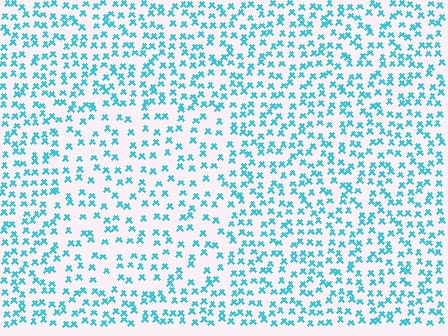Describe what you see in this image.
The image contains small cyan elements arranged at two different densities. A rectangle-shaped region is visible where the elements are less densely packed than the surrounding area.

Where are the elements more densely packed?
The elements are more densely packed outside the rectangle boundary.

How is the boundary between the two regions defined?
The boundary is defined by a change in element density (approximately 1.6x ratio). All elements are the same color, size, and shape.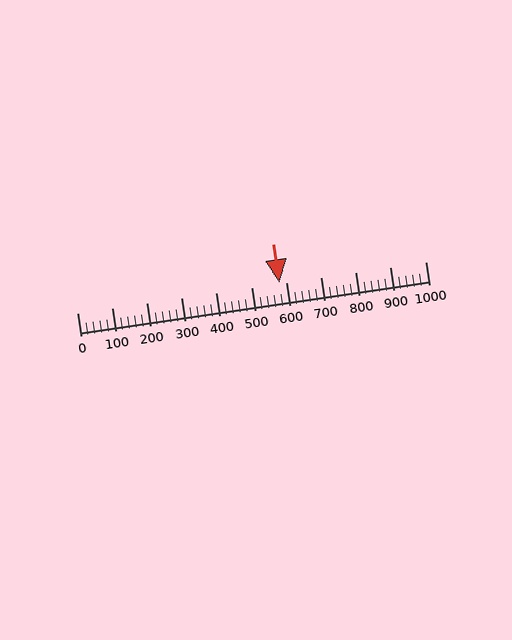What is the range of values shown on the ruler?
The ruler shows values from 0 to 1000.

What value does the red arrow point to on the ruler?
The red arrow points to approximately 580.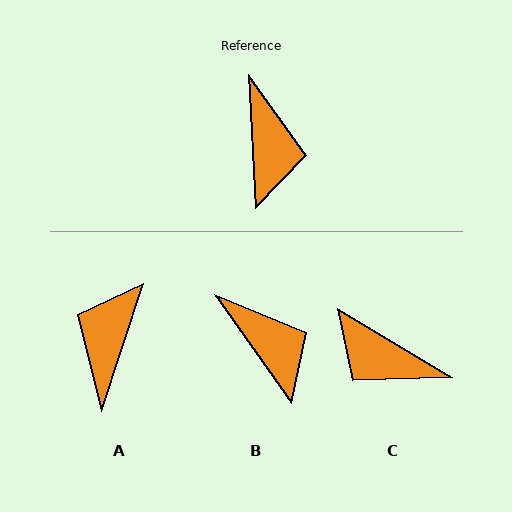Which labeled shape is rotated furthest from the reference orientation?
A, about 159 degrees away.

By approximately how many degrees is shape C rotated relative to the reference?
Approximately 124 degrees clockwise.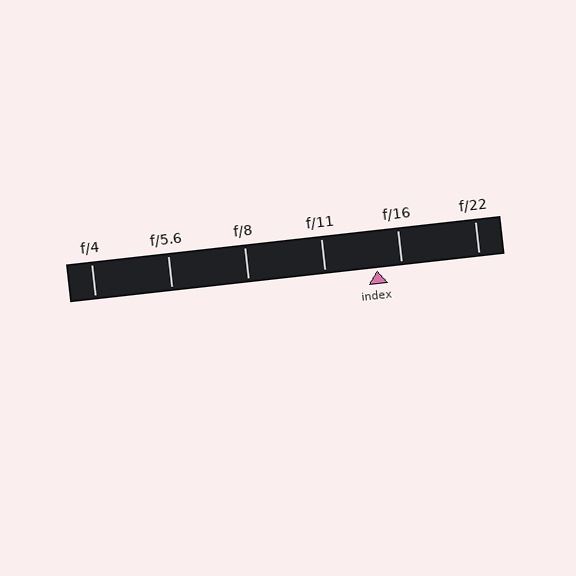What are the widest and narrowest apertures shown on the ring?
The widest aperture shown is f/4 and the narrowest is f/22.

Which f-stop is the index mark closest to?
The index mark is closest to f/16.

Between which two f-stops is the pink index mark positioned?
The index mark is between f/11 and f/16.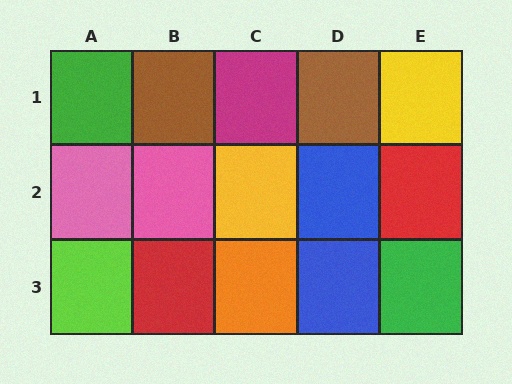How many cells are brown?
2 cells are brown.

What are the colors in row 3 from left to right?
Lime, red, orange, blue, green.